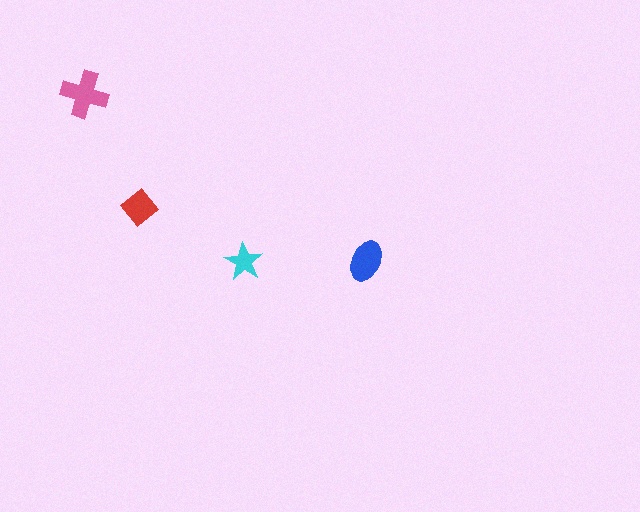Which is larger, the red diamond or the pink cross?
The pink cross.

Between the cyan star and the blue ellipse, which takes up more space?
The blue ellipse.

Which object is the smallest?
The cyan star.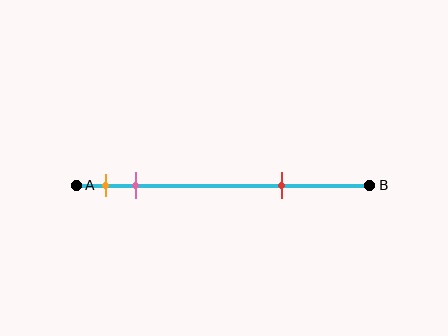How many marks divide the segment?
There are 3 marks dividing the segment.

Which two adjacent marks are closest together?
The orange and pink marks are the closest adjacent pair.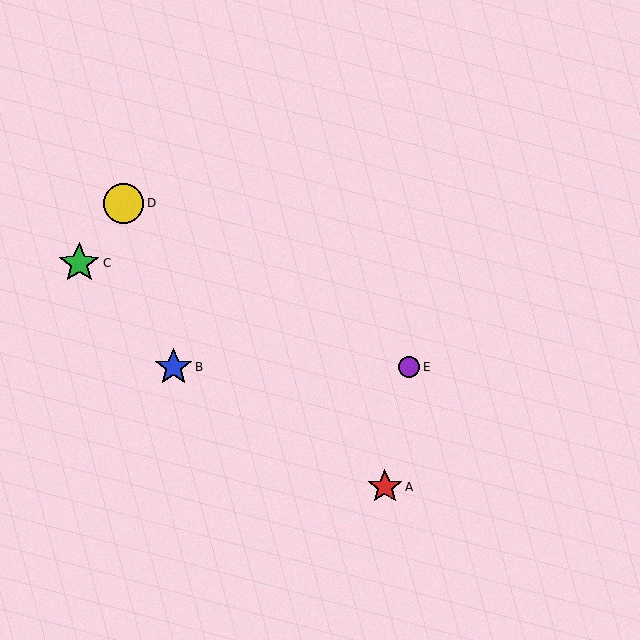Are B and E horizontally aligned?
Yes, both are at y≈367.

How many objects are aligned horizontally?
2 objects (B, E) are aligned horizontally.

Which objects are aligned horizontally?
Objects B, E are aligned horizontally.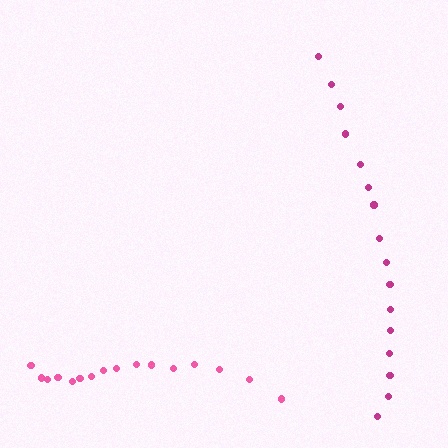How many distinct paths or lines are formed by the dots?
There are 2 distinct paths.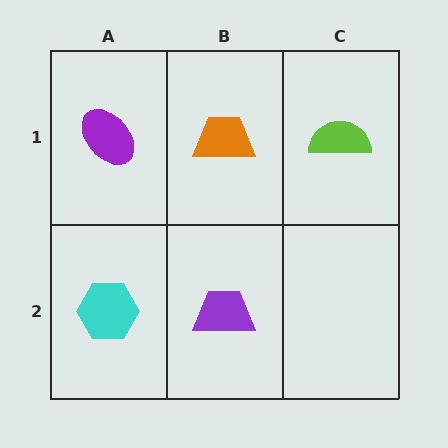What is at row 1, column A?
A purple ellipse.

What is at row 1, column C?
A lime semicircle.